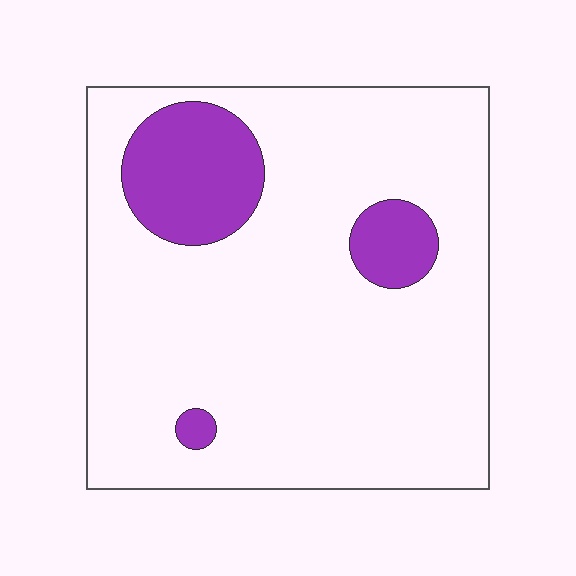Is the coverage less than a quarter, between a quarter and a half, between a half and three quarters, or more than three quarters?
Less than a quarter.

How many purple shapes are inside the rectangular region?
3.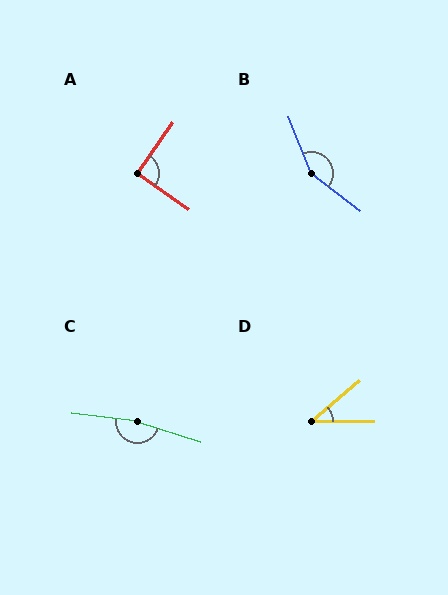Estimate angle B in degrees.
Approximately 148 degrees.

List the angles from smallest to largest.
D (40°), A (90°), B (148°), C (169°).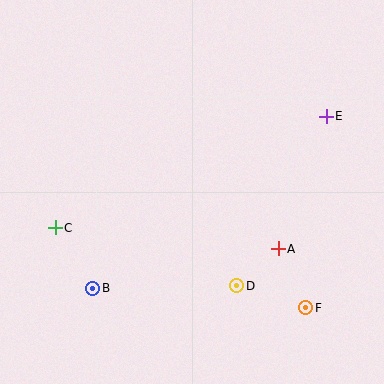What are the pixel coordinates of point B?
Point B is at (93, 288).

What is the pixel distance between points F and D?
The distance between F and D is 72 pixels.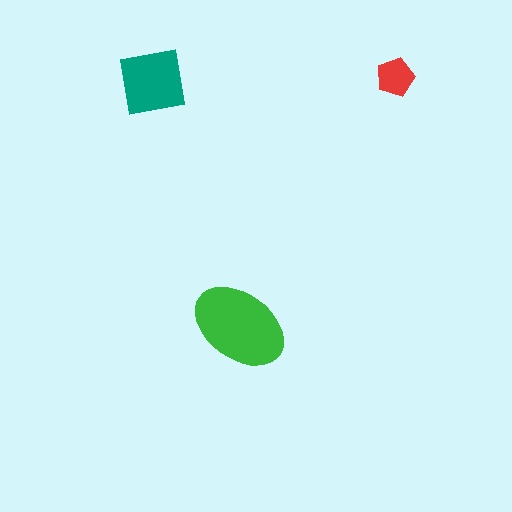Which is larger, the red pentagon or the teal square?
The teal square.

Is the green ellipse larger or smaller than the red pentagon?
Larger.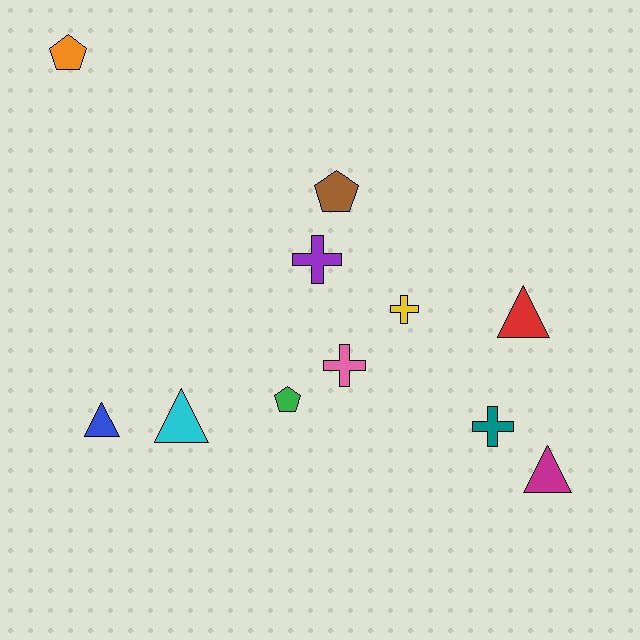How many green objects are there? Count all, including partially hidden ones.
There is 1 green object.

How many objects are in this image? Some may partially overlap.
There are 11 objects.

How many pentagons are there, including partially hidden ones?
There are 3 pentagons.